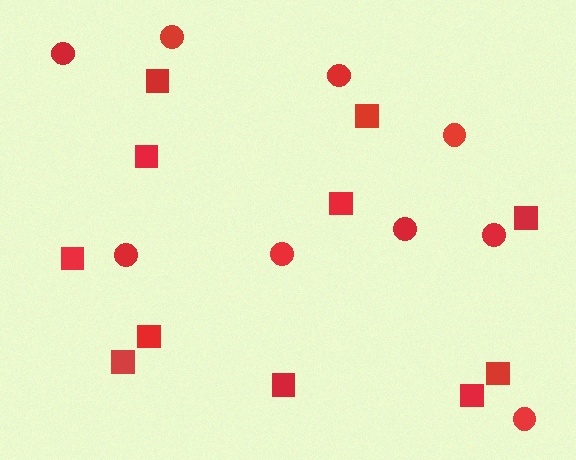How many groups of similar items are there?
There are 2 groups: one group of squares (11) and one group of circles (9).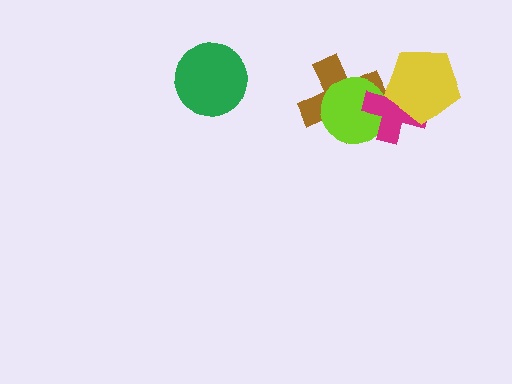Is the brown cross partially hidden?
Yes, it is partially covered by another shape.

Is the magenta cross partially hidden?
Yes, it is partially covered by another shape.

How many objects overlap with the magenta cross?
3 objects overlap with the magenta cross.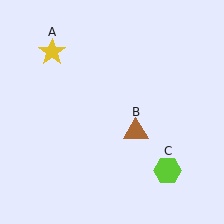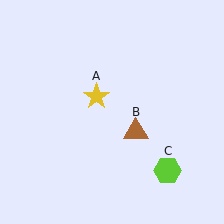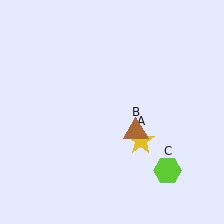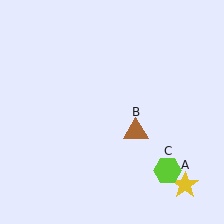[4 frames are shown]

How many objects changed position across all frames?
1 object changed position: yellow star (object A).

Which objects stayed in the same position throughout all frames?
Brown triangle (object B) and lime hexagon (object C) remained stationary.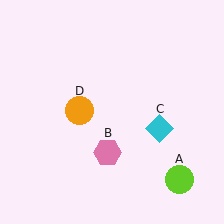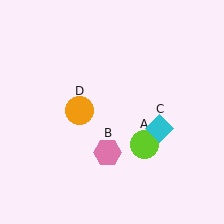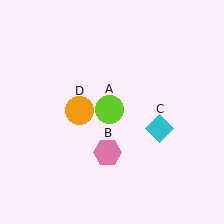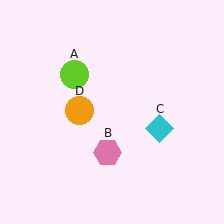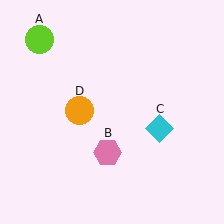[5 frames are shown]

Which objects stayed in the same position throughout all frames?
Pink hexagon (object B) and cyan diamond (object C) and orange circle (object D) remained stationary.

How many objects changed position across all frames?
1 object changed position: lime circle (object A).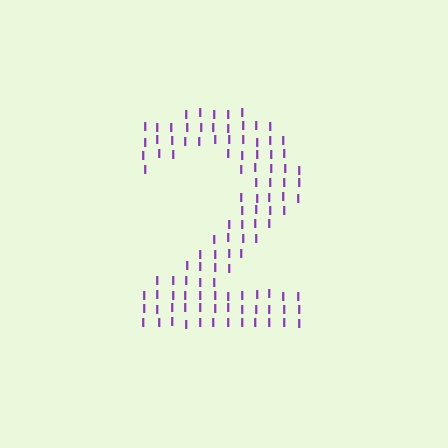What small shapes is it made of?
It is made of small letter I's.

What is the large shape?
The large shape is the digit 2.